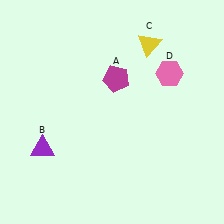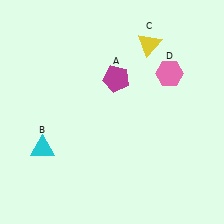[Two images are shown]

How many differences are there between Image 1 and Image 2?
There is 1 difference between the two images.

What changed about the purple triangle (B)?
In Image 1, B is purple. In Image 2, it changed to cyan.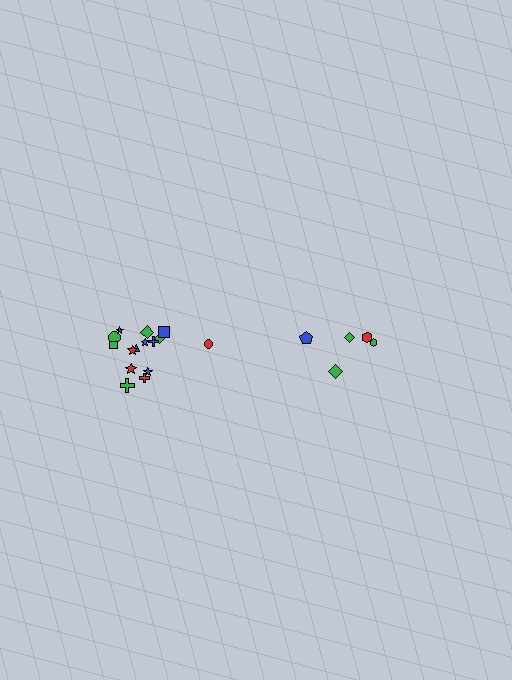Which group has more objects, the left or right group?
The left group.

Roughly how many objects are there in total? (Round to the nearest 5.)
Roughly 20 objects in total.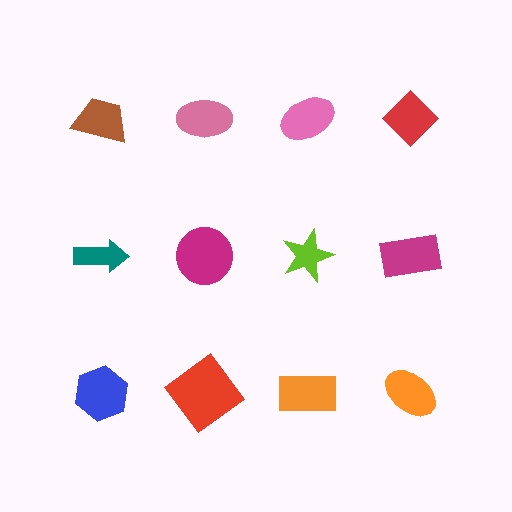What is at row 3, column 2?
A red diamond.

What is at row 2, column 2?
A magenta circle.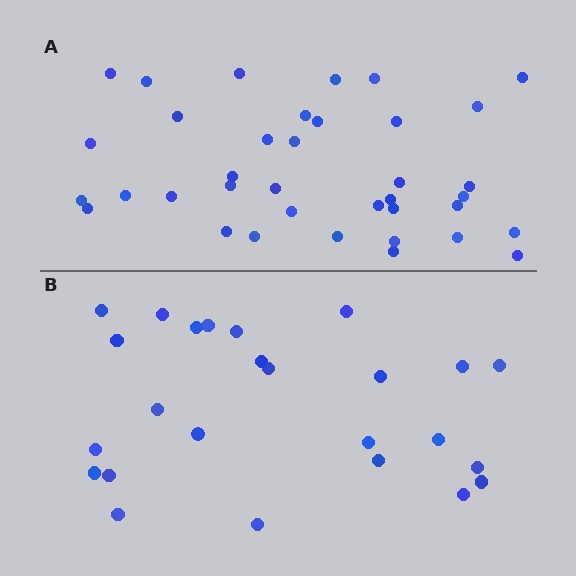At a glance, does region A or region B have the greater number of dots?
Region A (the top region) has more dots.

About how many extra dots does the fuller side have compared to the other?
Region A has roughly 12 or so more dots than region B.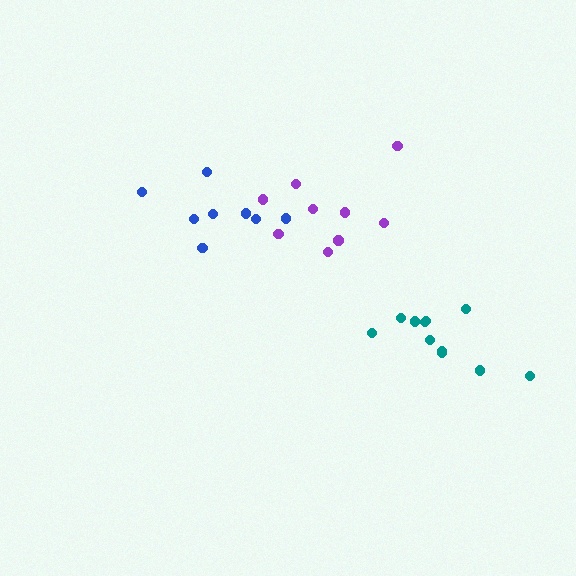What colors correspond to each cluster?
The clusters are colored: blue, teal, purple.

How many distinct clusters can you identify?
There are 3 distinct clusters.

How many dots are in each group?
Group 1: 8 dots, Group 2: 11 dots, Group 3: 9 dots (28 total).